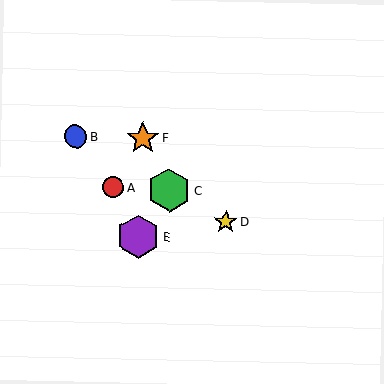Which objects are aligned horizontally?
Objects B, F are aligned horizontally.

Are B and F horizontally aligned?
Yes, both are at y≈137.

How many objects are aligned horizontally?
2 objects (B, F) are aligned horizontally.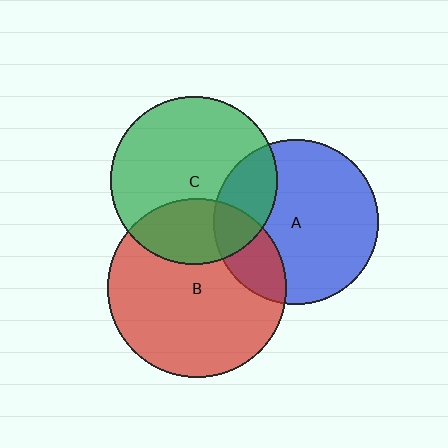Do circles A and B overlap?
Yes.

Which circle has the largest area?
Circle B (red).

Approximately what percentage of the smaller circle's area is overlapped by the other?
Approximately 20%.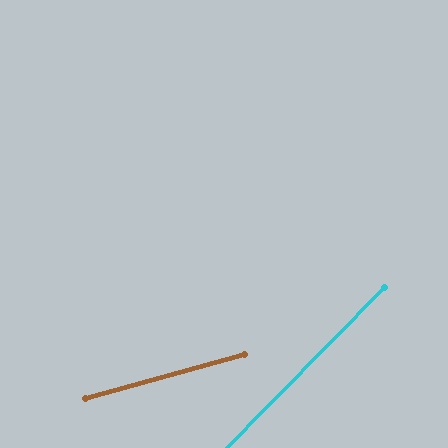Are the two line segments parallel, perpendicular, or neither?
Neither parallel nor perpendicular — they differ by about 30°.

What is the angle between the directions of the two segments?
Approximately 30 degrees.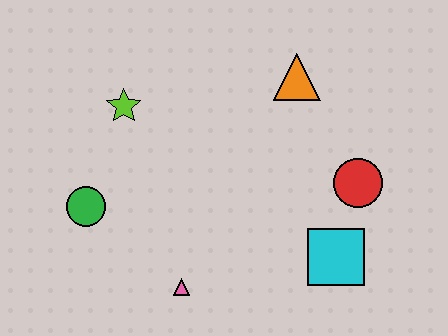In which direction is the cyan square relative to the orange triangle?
The cyan square is below the orange triangle.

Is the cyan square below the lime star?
Yes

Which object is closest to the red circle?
The cyan square is closest to the red circle.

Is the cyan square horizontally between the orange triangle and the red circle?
Yes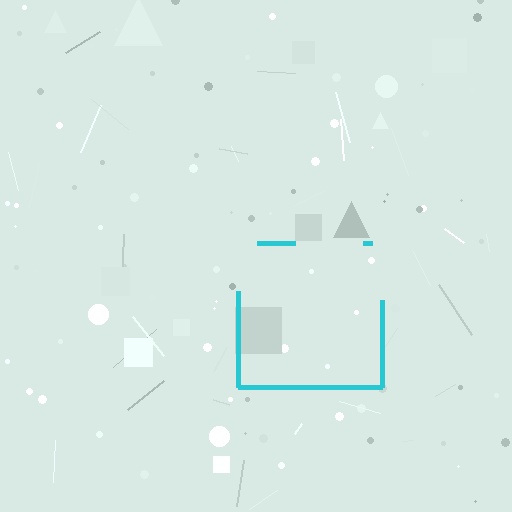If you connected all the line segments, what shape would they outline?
They would outline a square.